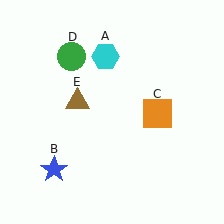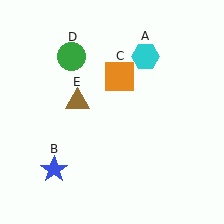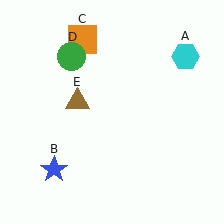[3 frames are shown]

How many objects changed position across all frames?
2 objects changed position: cyan hexagon (object A), orange square (object C).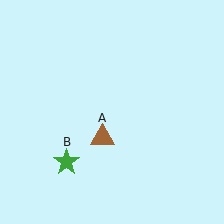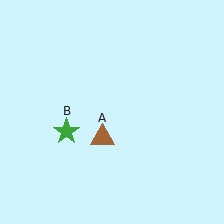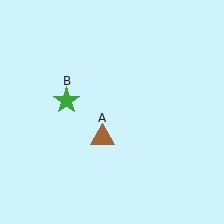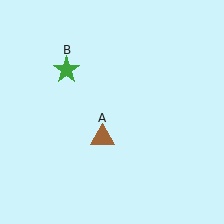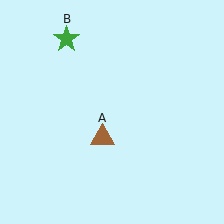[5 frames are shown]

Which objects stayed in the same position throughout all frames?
Brown triangle (object A) remained stationary.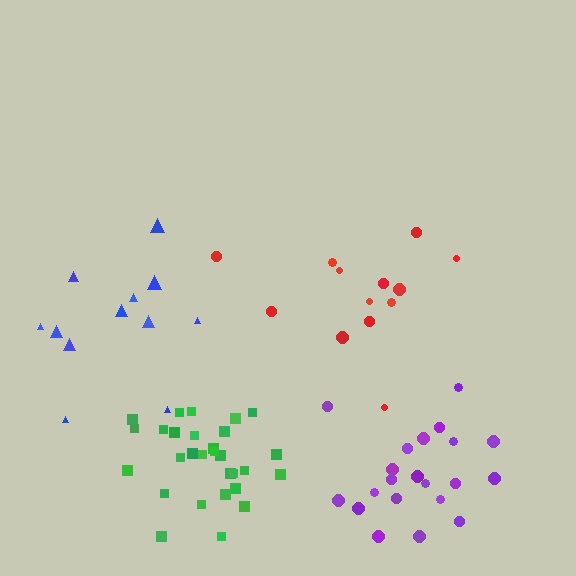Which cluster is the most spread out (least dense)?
Blue.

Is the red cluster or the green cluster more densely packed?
Green.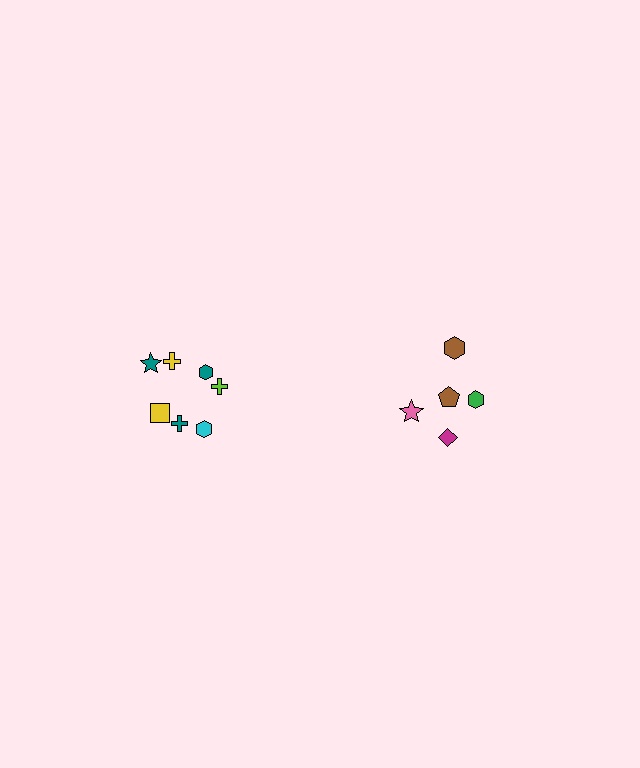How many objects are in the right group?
There are 5 objects.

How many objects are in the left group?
There are 7 objects.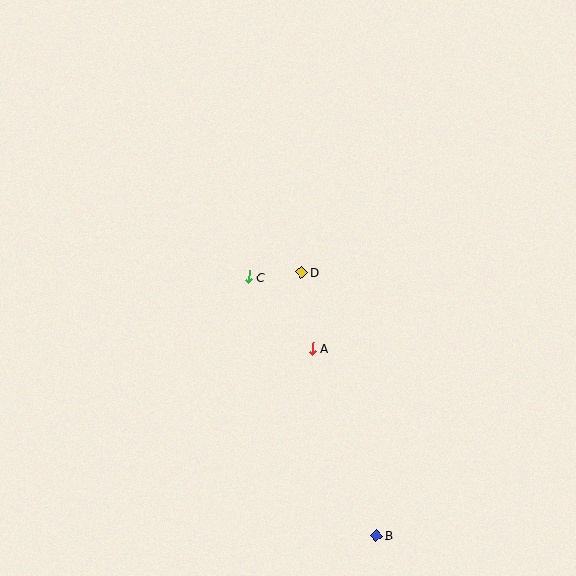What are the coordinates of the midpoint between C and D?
The midpoint between C and D is at (275, 275).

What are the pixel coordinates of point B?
Point B is at (377, 535).